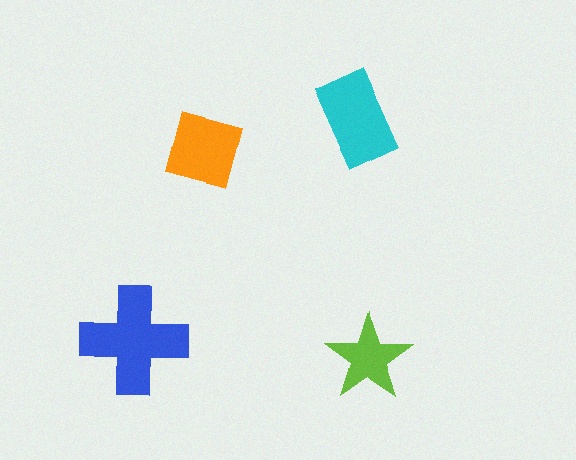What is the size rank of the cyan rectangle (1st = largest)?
2nd.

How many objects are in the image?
There are 4 objects in the image.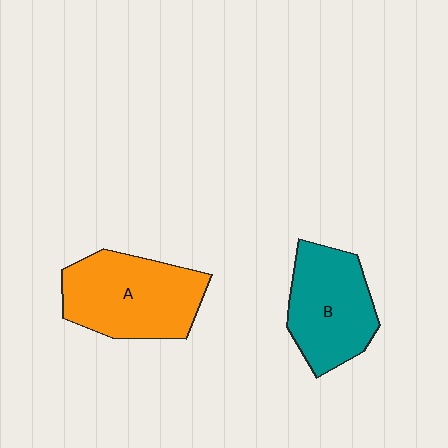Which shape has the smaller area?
Shape B (teal).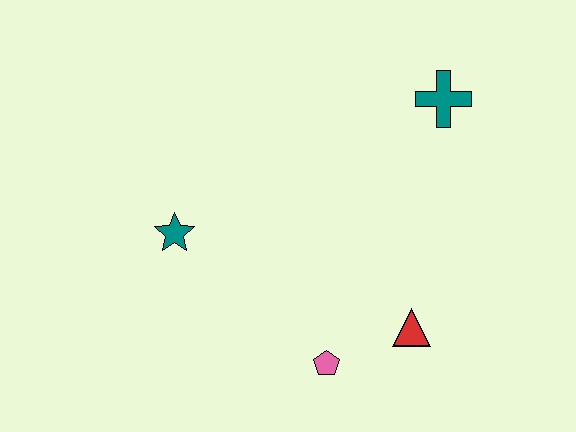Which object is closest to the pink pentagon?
The red triangle is closest to the pink pentagon.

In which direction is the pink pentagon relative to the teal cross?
The pink pentagon is below the teal cross.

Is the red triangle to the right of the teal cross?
No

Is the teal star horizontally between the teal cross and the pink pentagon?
No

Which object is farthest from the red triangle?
The teal star is farthest from the red triangle.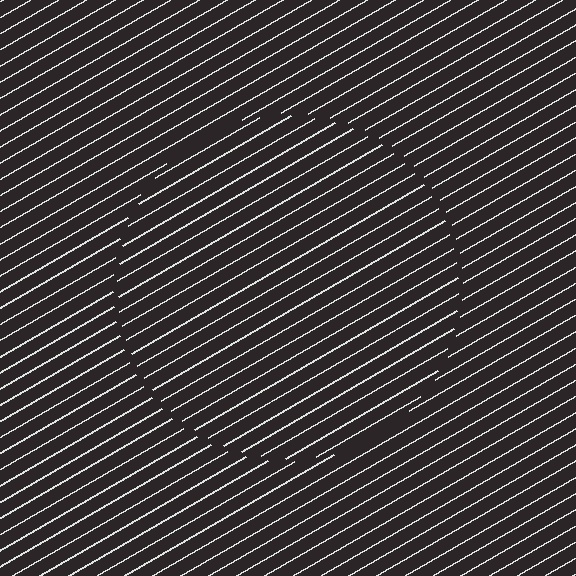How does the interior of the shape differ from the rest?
The interior of the shape contains the same grating, shifted by half a period — the contour is defined by the phase discontinuity where line-ends from the inner and outer gratings abut.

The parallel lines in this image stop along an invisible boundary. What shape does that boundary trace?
An illusory circle. The interior of the shape contains the same grating, shifted by half a period — the contour is defined by the phase discontinuity where line-ends from the inner and outer gratings abut.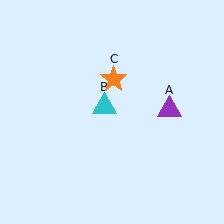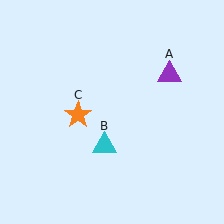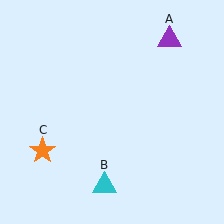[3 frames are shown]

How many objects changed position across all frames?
3 objects changed position: purple triangle (object A), cyan triangle (object B), orange star (object C).